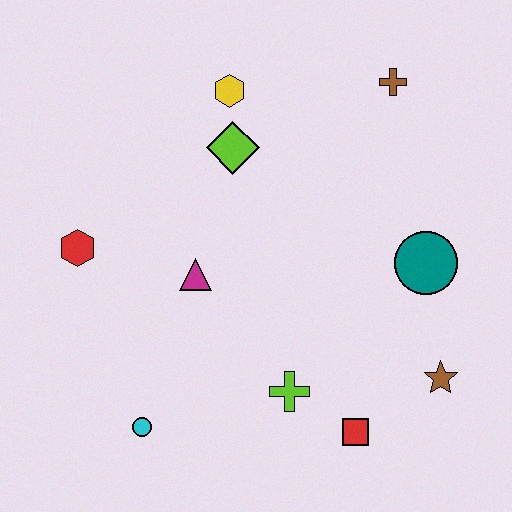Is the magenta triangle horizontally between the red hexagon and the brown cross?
Yes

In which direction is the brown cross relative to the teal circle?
The brown cross is above the teal circle.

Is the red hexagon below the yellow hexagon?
Yes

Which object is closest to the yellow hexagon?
The lime diamond is closest to the yellow hexagon.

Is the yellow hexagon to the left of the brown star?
Yes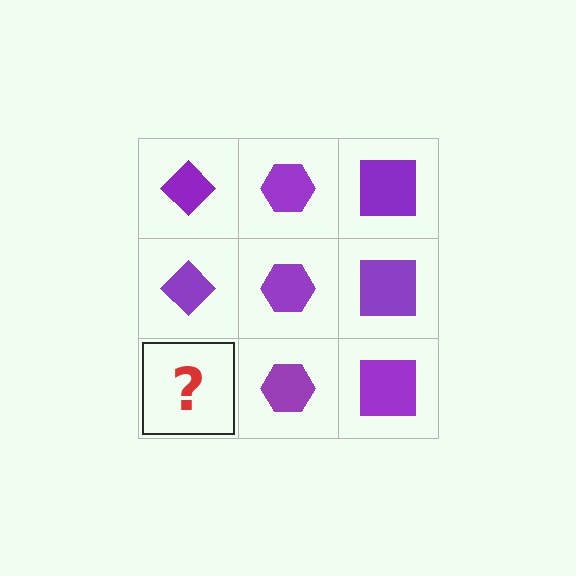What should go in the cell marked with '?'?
The missing cell should contain a purple diamond.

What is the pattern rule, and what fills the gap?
The rule is that each column has a consistent shape. The gap should be filled with a purple diamond.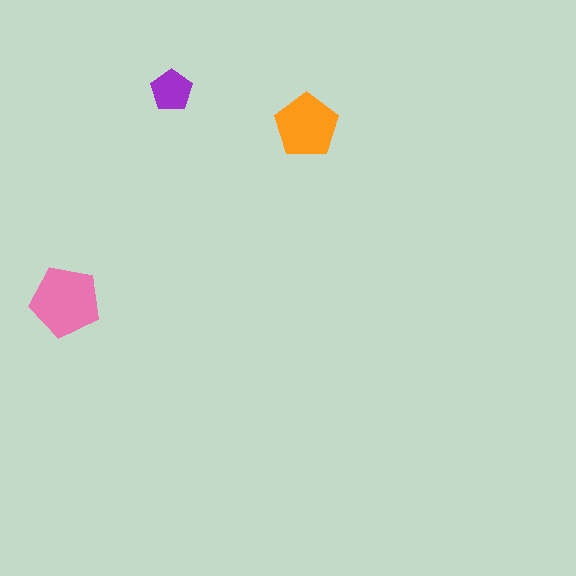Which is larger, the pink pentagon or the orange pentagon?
The pink one.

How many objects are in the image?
There are 3 objects in the image.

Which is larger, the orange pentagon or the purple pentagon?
The orange one.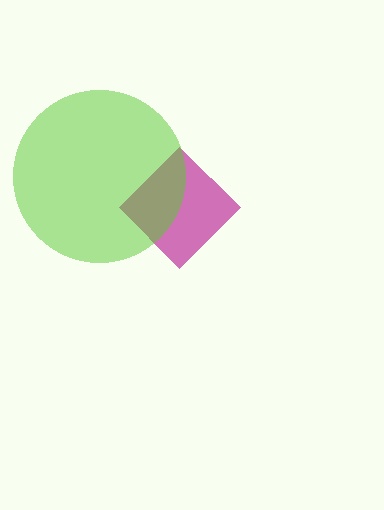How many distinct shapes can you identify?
There are 2 distinct shapes: a magenta diamond, a lime circle.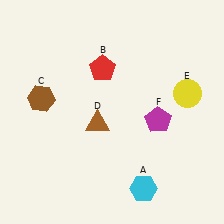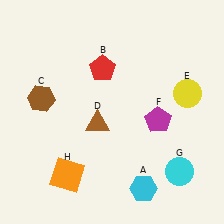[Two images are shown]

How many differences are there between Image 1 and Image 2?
There are 2 differences between the two images.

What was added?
A cyan circle (G), an orange square (H) were added in Image 2.